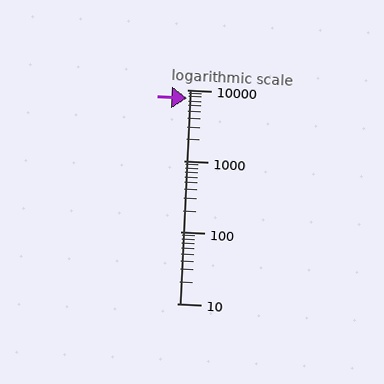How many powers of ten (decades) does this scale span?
The scale spans 3 decades, from 10 to 10000.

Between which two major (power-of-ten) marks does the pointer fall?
The pointer is between 1000 and 10000.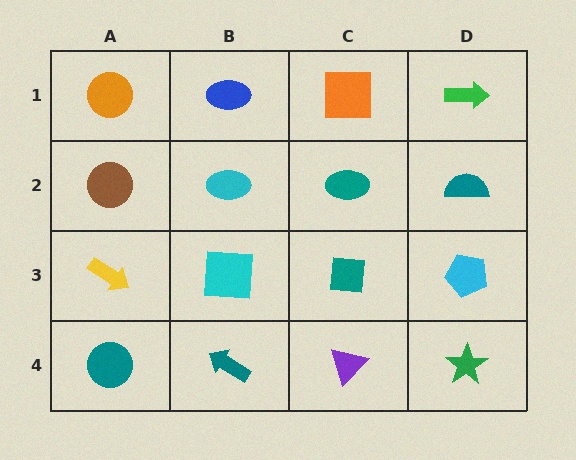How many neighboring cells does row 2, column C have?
4.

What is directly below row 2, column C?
A teal square.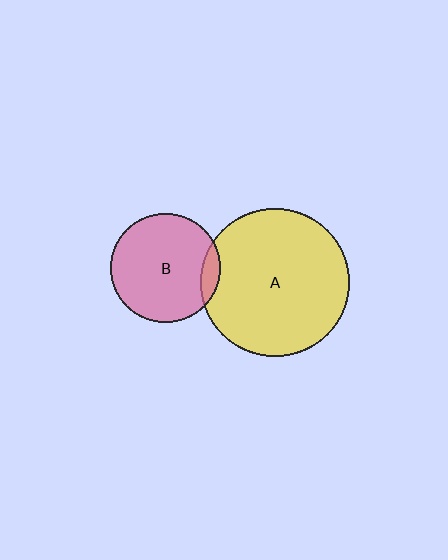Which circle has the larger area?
Circle A (yellow).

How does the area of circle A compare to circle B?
Approximately 1.8 times.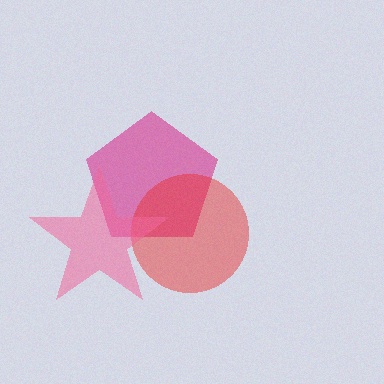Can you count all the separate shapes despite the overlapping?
Yes, there are 3 separate shapes.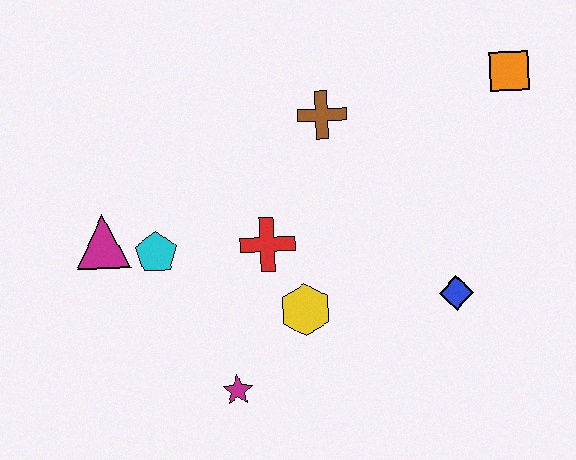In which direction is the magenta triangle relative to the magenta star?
The magenta triangle is above the magenta star.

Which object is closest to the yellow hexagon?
The red cross is closest to the yellow hexagon.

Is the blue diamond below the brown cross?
Yes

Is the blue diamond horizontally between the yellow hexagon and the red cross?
No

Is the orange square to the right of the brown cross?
Yes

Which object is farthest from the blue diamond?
The magenta triangle is farthest from the blue diamond.